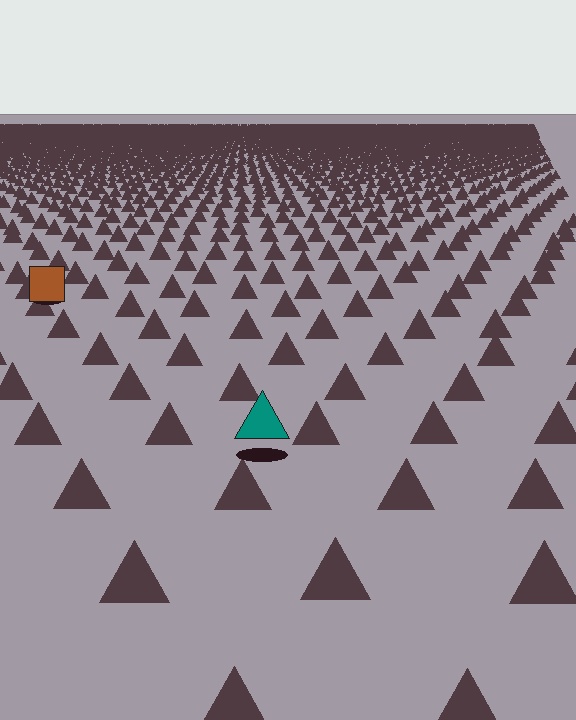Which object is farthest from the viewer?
The brown square is farthest from the viewer. It appears smaller and the ground texture around it is denser.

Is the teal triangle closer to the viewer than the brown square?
Yes. The teal triangle is closer — you can tell from the texture gradient: the ground texture is coarser near it.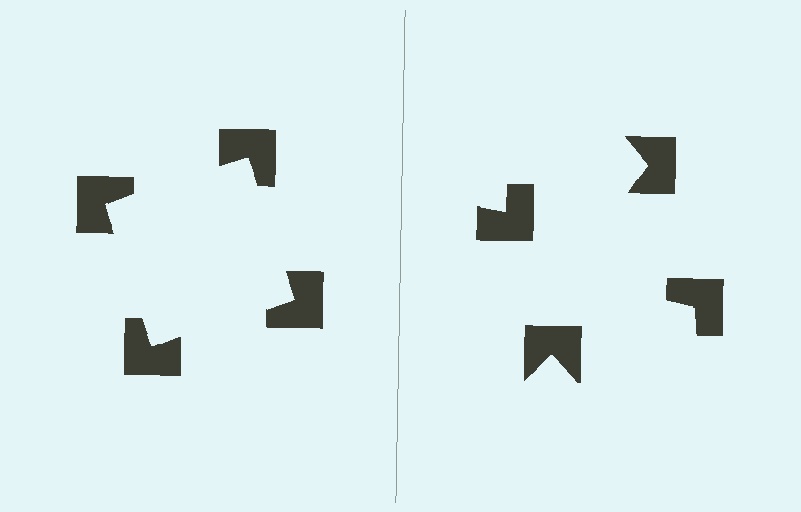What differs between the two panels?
The notched squares are positioned identically on both sides; only the wedge orientations differ. On the left they align to a square; on the right they are misaligned.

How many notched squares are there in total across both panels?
8 — 4 on each side.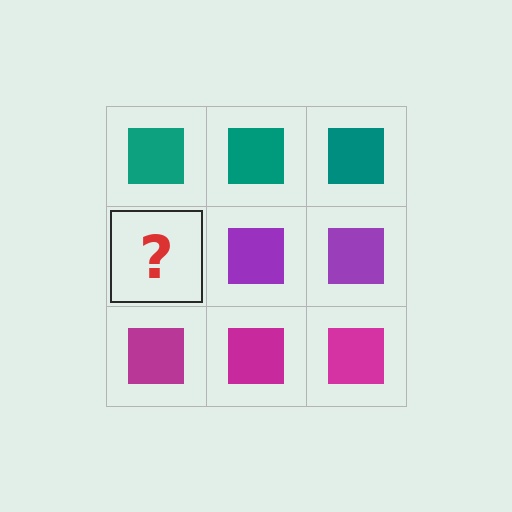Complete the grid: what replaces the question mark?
The question mark should be replaced with a purple square.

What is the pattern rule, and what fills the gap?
The rule is that each row has a consistent color. The gap should be filled with a purple square.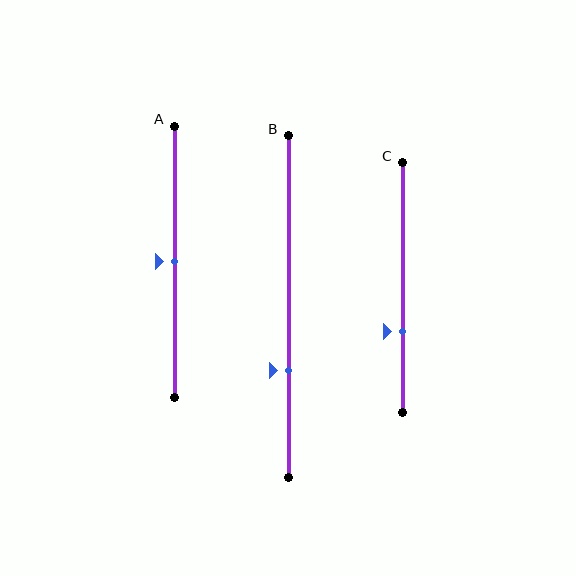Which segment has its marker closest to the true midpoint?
Segment A has its marker closest to the true midpoint.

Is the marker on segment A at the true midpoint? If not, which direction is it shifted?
Yes, the marker on segment A is at the true midpoint.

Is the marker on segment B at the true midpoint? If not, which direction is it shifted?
No, the marker on segment B is shifted downward by about 19% of the segment length.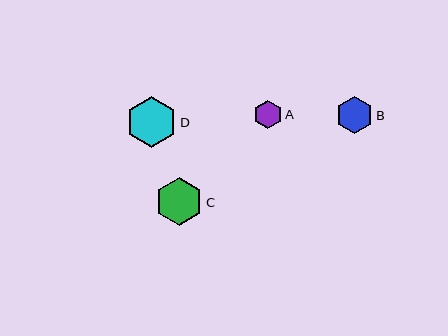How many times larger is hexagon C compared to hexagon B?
Hexagon C is approximately 1.3 times the size of hexagon B.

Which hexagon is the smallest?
Hexagon A is the smallest with a size of approximately 28 pixels.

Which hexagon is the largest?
Hexagon D is the largest with a size of approximately 51 pixels.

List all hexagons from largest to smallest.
From largest to smallest: D, C, B, A.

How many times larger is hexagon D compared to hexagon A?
Hexagon D is approximately 1.8 times the size of hexagon A.